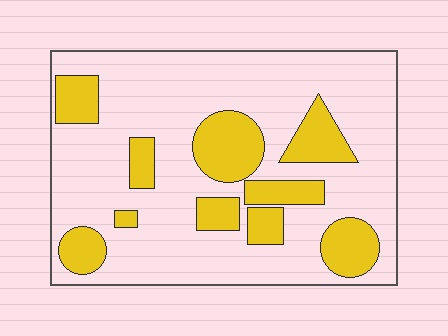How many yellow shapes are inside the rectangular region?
10.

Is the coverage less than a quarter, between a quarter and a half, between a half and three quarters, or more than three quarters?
Between a quarter and a half.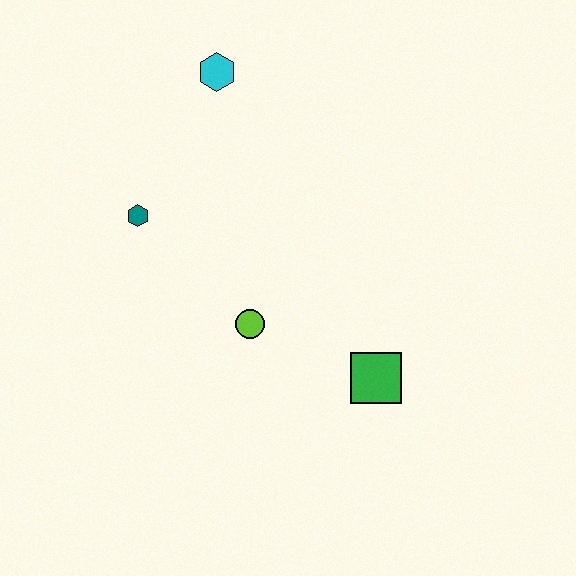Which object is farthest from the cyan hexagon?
The green square is farthest from the cyan hexagon.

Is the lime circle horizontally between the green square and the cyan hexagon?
Yes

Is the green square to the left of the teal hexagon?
No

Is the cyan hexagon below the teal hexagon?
No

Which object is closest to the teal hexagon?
The lime circle is closest to the teal hexagon.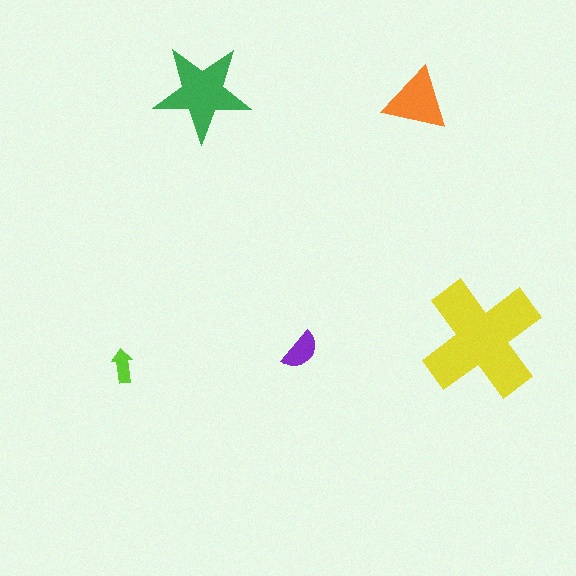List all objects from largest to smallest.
The yellow cross, the green star, the orange triangle, the purple semicircle, the lime arrow.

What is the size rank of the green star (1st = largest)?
2nd.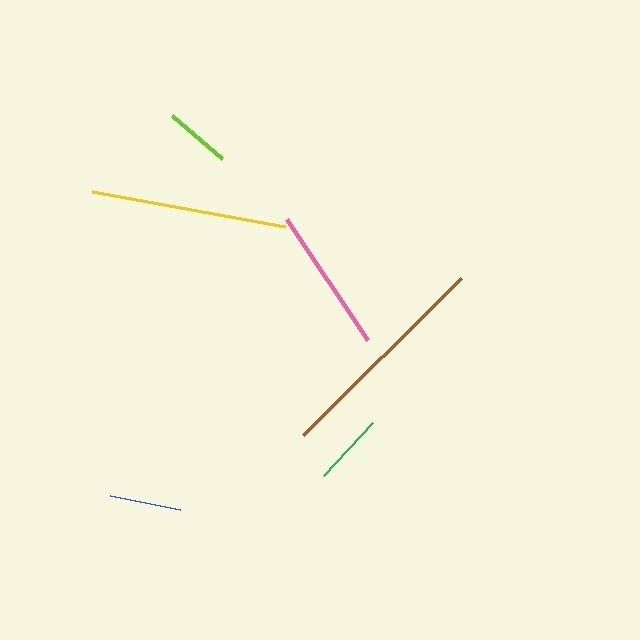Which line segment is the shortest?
The lime line is the shortest at approximately 66 pixels.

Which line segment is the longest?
The brown line is the longest at approximately 222 pixels.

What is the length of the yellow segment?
The yellow segment is approximately 196 pixels long.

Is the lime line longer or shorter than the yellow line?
The yellow line is longer than the lime line.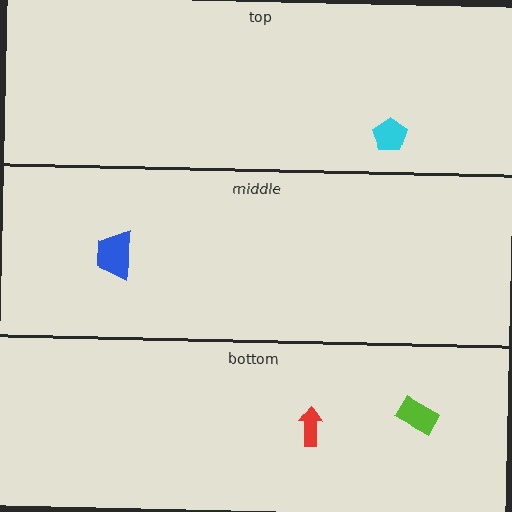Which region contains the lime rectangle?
The bottom region.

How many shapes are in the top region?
1.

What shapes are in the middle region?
The blue trapezoid.